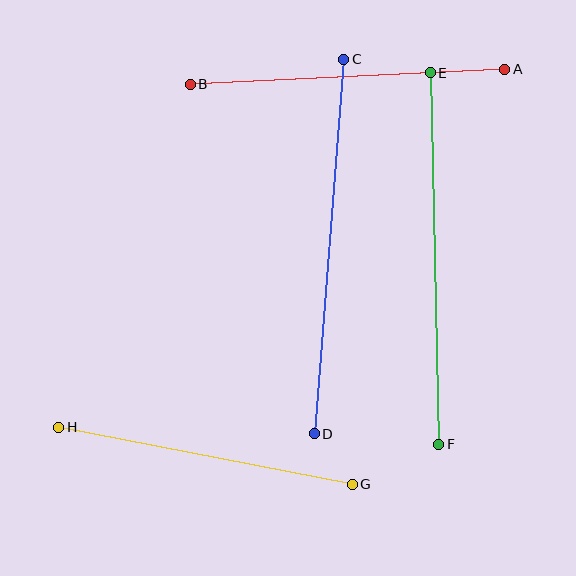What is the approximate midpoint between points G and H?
The midpoint is at approximately (206, 456) pixels.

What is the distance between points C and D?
The distance is approximately 375 pixels.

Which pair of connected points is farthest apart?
Points C and D are farthest apart.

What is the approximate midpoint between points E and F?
The midpoint is at approximately (435, 258) pixels.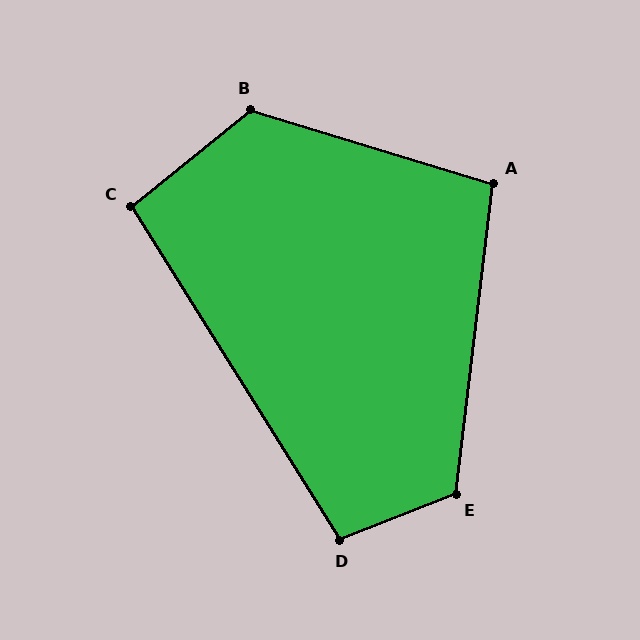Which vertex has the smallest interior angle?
C, at approximately 97 degrees.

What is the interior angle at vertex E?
Approximately 118 degrees (obtuse).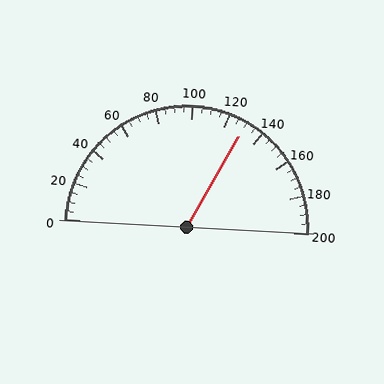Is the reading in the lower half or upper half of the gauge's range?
The reading is in the upper half of the range (0 to 200).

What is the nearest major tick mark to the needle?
The nearest major tick mark is 120.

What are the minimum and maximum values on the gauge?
The gauge ranges from 0 to 200.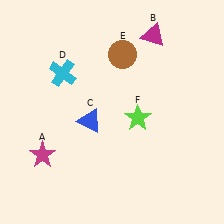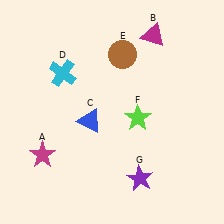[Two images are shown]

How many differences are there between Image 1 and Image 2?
There is 1 difference between the two images.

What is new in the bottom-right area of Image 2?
A purple star (G) was added in the bottom-right area of Image 2.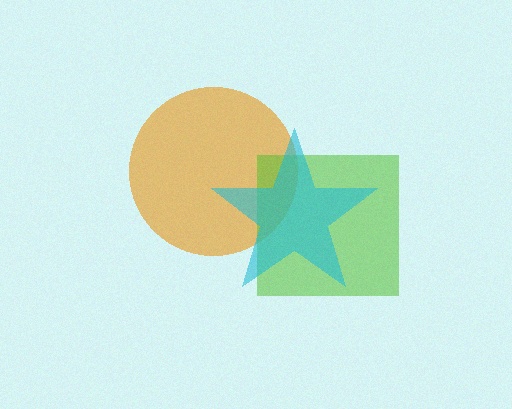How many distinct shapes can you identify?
There are 3 distinct shapes: an orange circle, a lime square, a cyan star.